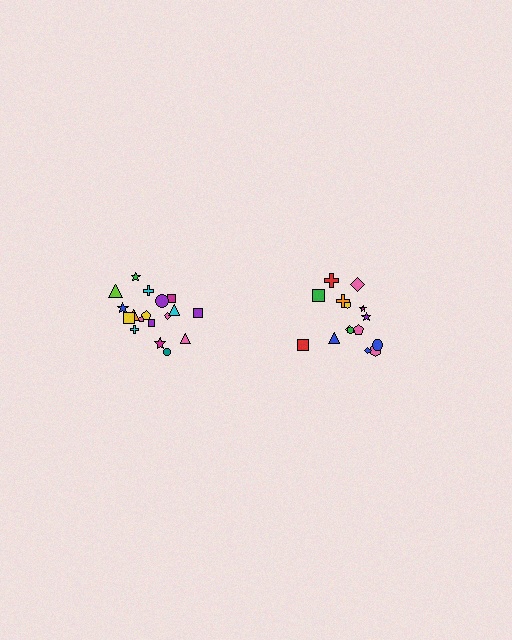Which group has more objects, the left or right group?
The left group.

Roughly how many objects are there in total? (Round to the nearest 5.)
Roughly 35 objects in total.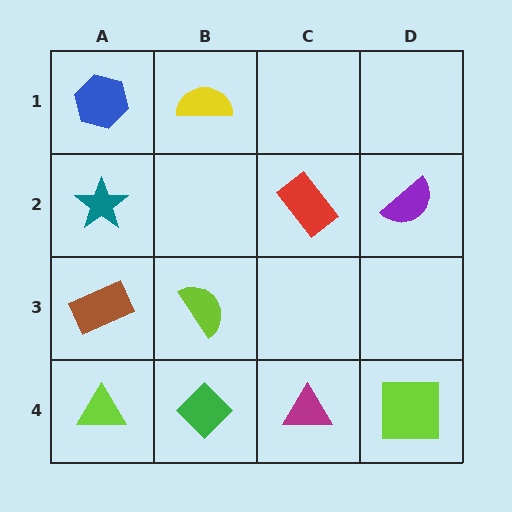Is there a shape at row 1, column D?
No, that cell is empty.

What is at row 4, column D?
A lime square.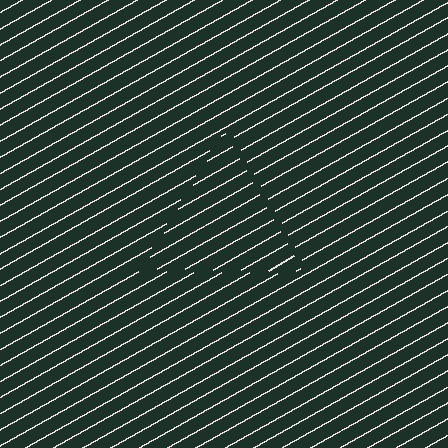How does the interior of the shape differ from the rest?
The interior of the shape contains the same grating, shifted by half a period — the contour is defined by the phase discontinuity where line-ends from the inner and outer gratings abut.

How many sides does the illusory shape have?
3 sides — the line-ends trace a triangle.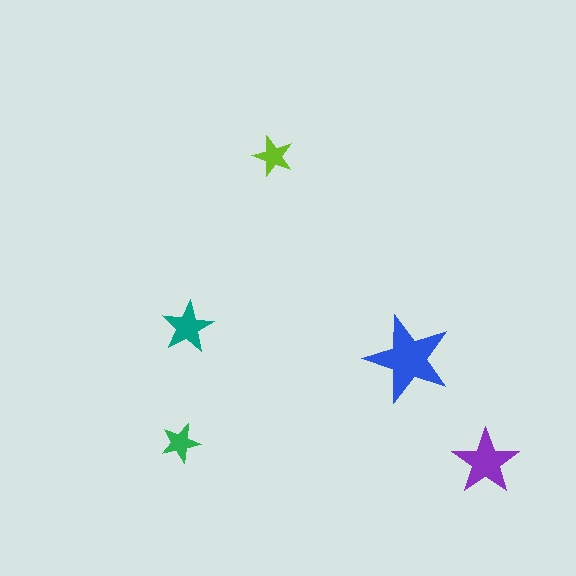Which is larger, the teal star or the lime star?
The teal one.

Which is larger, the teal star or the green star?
The teal one.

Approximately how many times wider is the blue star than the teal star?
About 1.5 times wider.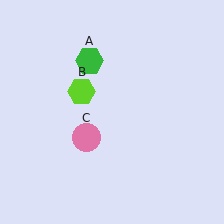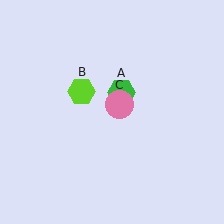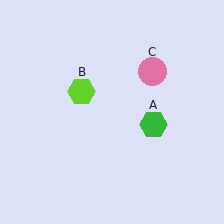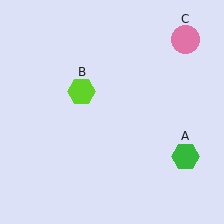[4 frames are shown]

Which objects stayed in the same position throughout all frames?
Lime hexagon (object B) remained stationary.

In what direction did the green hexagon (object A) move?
The green hexagon (object A) moved down and to the right.